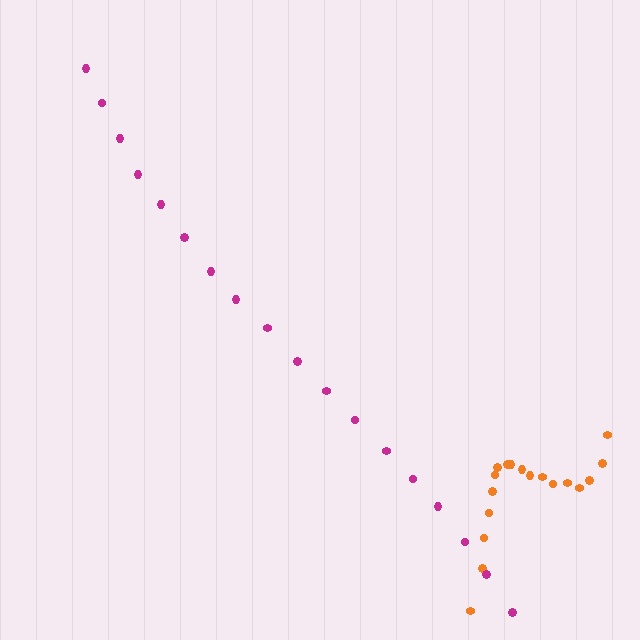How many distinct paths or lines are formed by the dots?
There are 2 distinct paths.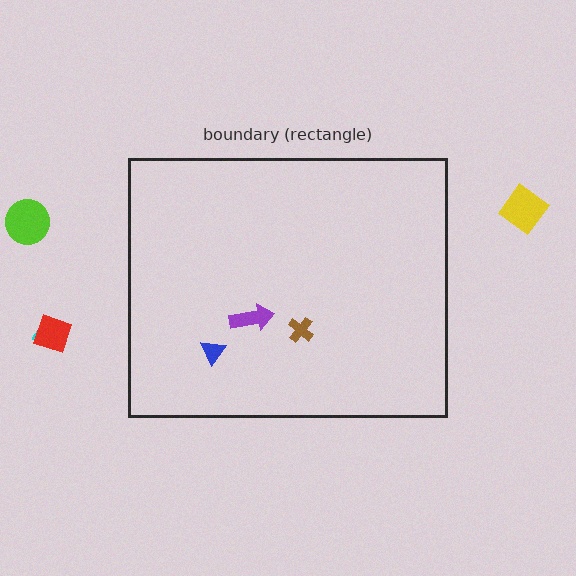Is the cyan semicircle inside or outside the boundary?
Outside.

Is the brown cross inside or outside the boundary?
Inside.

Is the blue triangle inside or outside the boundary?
Inside.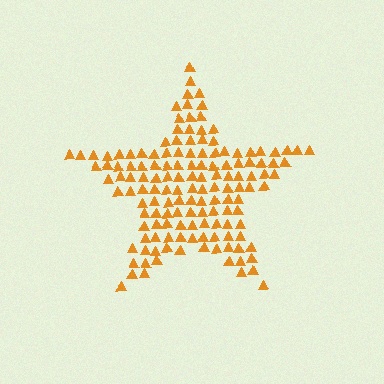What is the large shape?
The large shape is a star.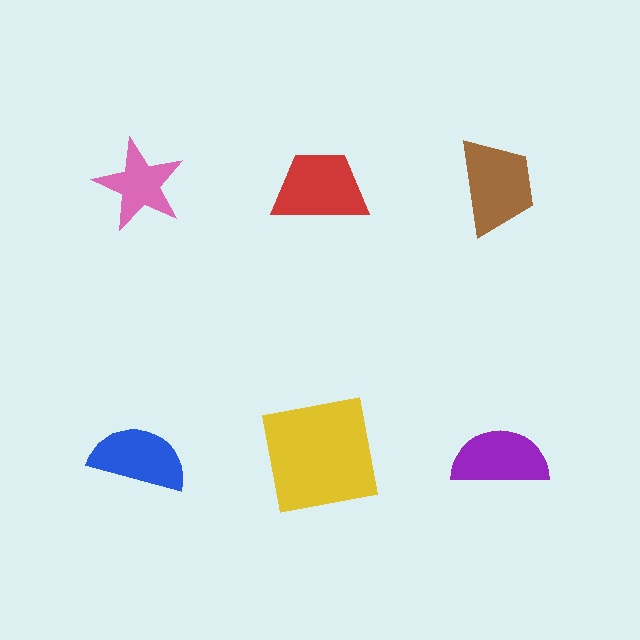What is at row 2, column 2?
A yellow square.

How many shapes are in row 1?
3 shapes.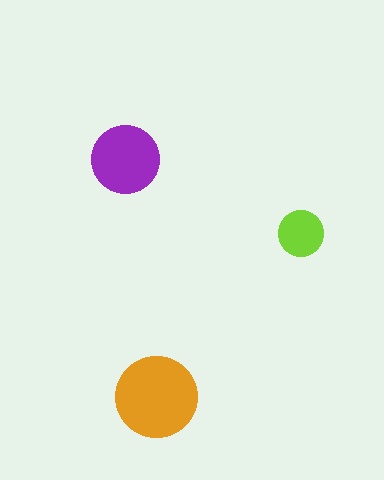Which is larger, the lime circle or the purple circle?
The purple one.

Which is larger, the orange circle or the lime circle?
The orange one.